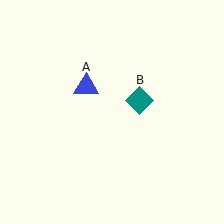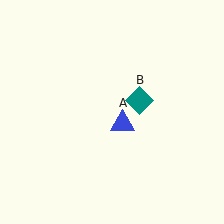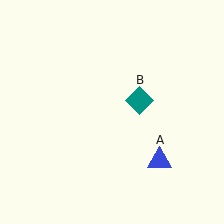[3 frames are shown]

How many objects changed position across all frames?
1 object changed position: blue triangle (object A).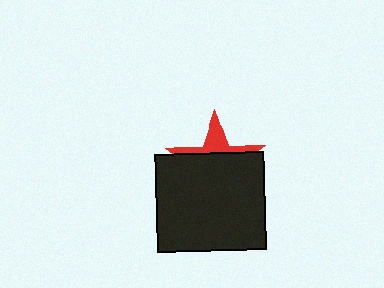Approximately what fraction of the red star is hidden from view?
Roughly 67% of the red star is hidden behind the black rectangle.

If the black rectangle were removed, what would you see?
You would see the complete red star.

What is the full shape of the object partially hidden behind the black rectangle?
The partially hidden object is a red star.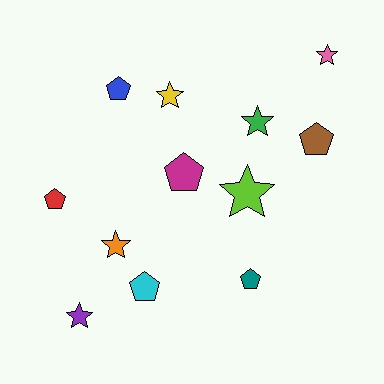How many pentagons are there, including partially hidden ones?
There are 6 pentagons.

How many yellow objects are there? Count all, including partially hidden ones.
There is 1 yellow object.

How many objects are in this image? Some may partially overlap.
There are 12 objects.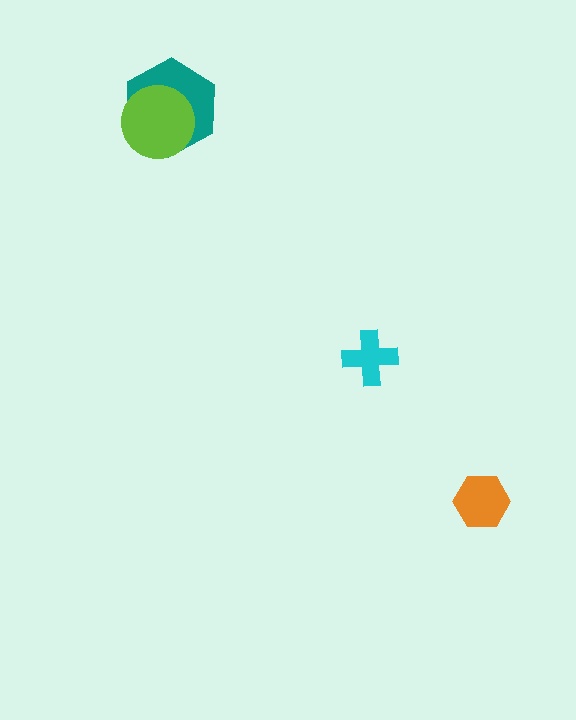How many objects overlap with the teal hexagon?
1 object overlaps with the teal hexagon.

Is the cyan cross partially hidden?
No, no other shape covers it.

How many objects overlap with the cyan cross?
0 objects overlap with the cyan cross.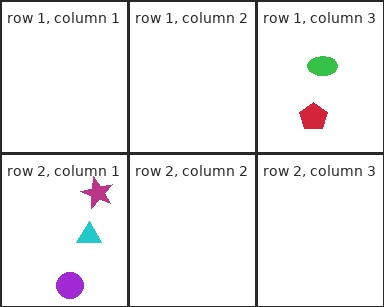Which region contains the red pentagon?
The row 1, column 3 region.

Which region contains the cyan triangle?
The row 2, column 1 region.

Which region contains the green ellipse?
The row 1, column 3 region.